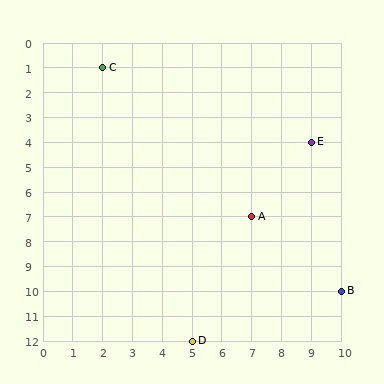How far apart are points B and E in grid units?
Points B and E are 1 column and 6 rows apart (about 6.1 grid units diagonally).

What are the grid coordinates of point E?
Point E is at grid coordinates (9, 4).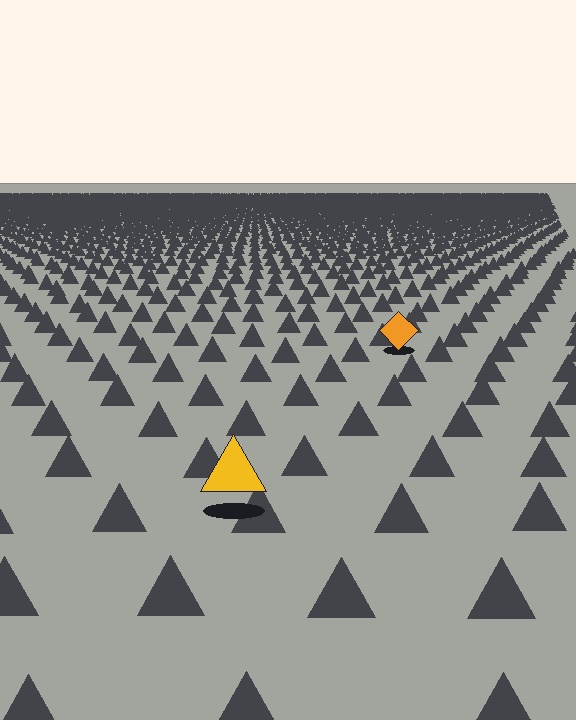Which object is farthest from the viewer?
The orange diamond is farthest from the viewer. It appears smaller and the ground texture around it is denser.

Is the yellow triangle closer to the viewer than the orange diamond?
Yes. The yellow triangle is closer — you can tell from the texture gradient: the ground texture is coarser near it.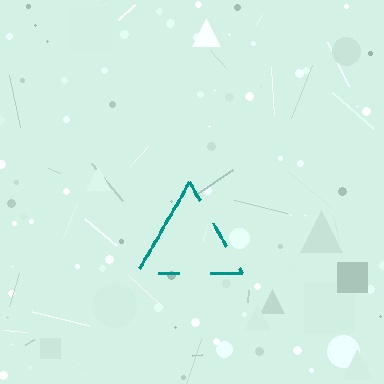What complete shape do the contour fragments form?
The contour fragments form a triangle.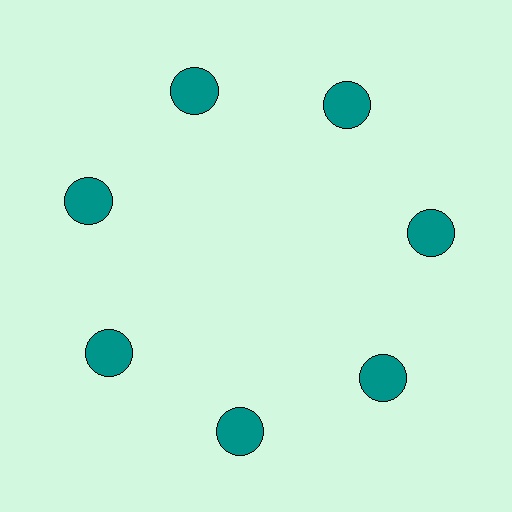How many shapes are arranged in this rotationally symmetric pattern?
There are 7 shapes, arranged in 7 groups of 1.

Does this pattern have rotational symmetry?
Yes, this pattern has 7-fold rotational symmetry. It looks the same after rotating 51 degrees around the center.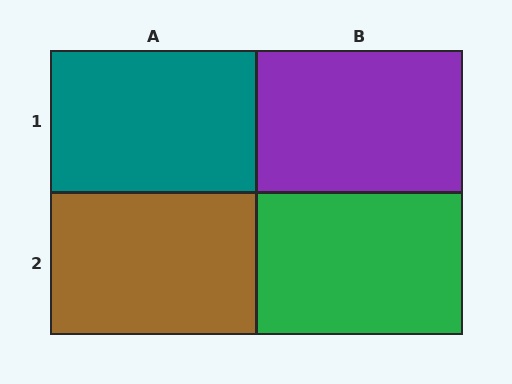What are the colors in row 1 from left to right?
Teal, purple.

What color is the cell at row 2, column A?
Brown.